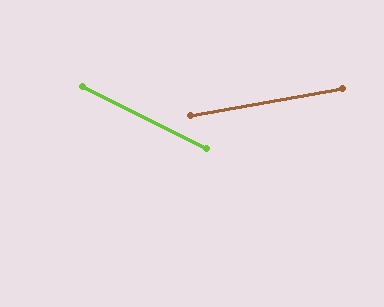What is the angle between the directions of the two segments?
Approximately 37 degrees.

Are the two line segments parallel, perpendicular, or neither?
Neither parallel nor perpendicular — they differ by about 37°.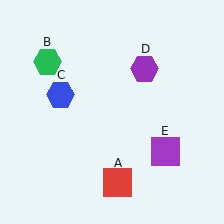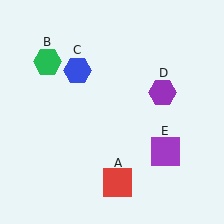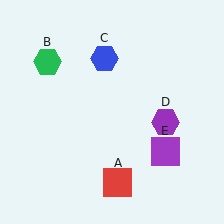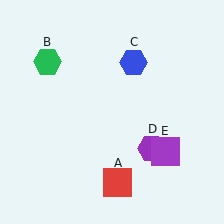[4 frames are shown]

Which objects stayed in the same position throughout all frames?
Red square (object A) and green hexagon (object B) and purple square (object E) remained stationary.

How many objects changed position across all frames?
2 objects changed position: blue hexagon (object C), purple hexagon (object D).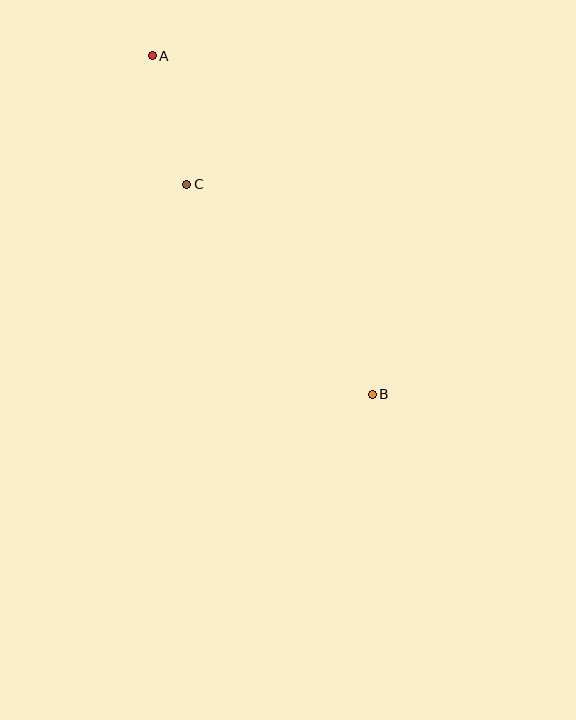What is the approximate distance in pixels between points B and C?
The distance between B and C is approximately 280 pixels.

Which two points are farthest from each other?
Points A and B are farthest from each other.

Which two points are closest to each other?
Points A and C are closest to each other.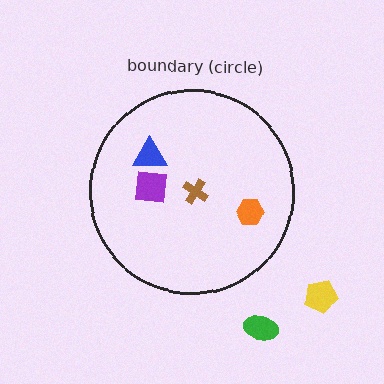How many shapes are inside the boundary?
4 inside, 2 outside.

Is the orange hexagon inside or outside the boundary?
Inside.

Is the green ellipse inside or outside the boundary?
Outside.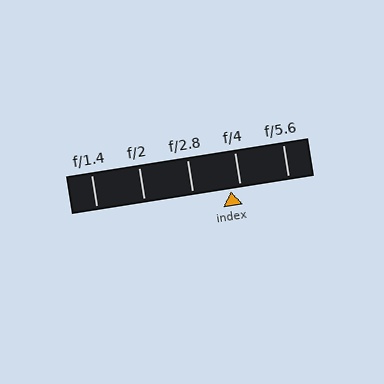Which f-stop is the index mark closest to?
The index mark is closest to f/4.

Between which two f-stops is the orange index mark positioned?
The index mark is between f/2.8 and f/4.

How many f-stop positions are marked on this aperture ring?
There are 5 f-stop positions marked.